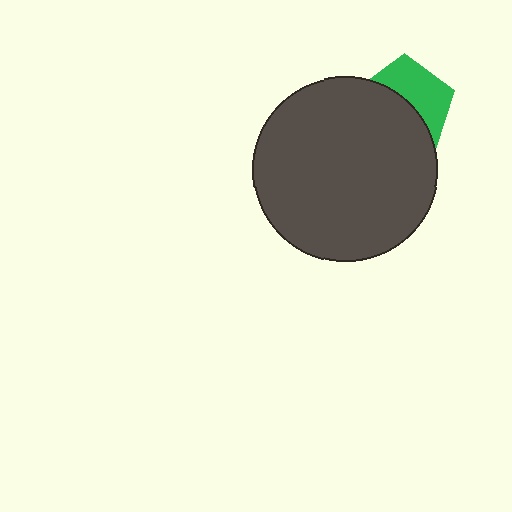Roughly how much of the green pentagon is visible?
About half of it is visible (roughly 45%).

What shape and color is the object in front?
The object in front is a dark gray circle.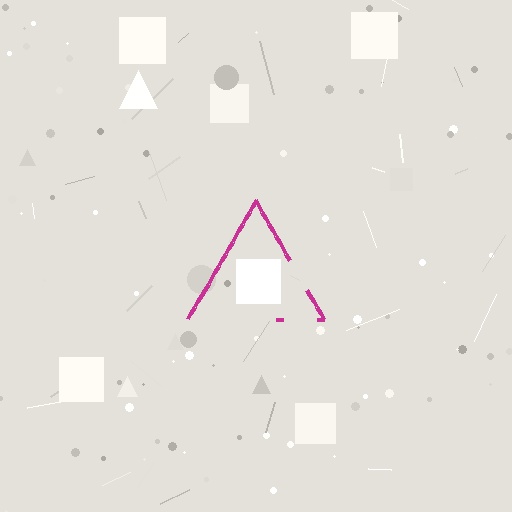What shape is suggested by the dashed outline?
The dashed outline suggests a triangle.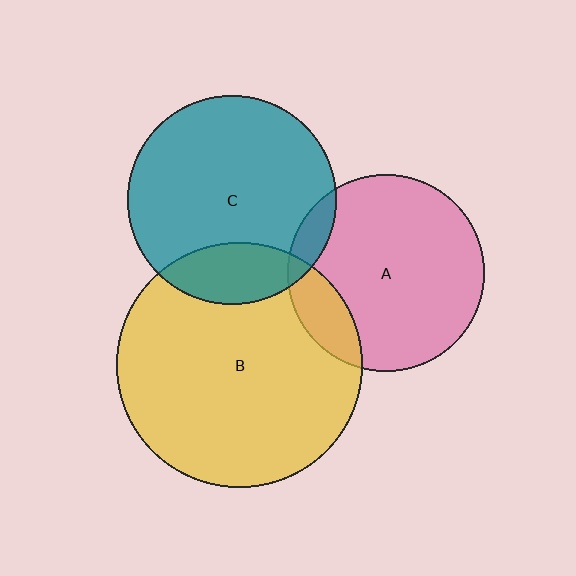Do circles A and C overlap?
Yes.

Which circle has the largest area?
Circle B (yellow).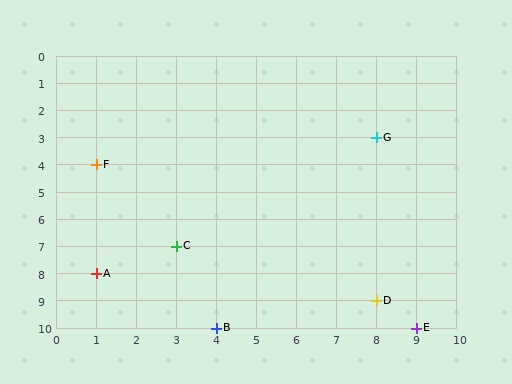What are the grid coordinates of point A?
Point A is at grid coordinates (1, 8).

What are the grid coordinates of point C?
Point C is at grid coordinates (3, 7).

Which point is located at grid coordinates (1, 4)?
Point F is at (1, 4).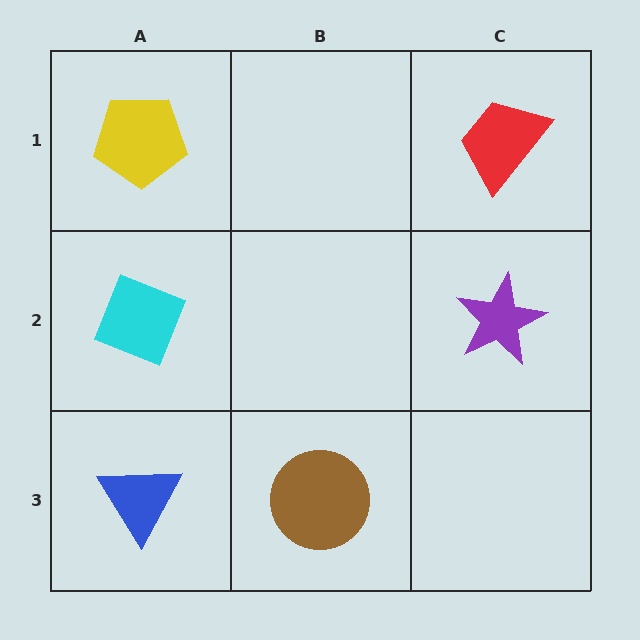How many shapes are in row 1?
2 shapes.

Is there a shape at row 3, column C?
No, that cell is empty.